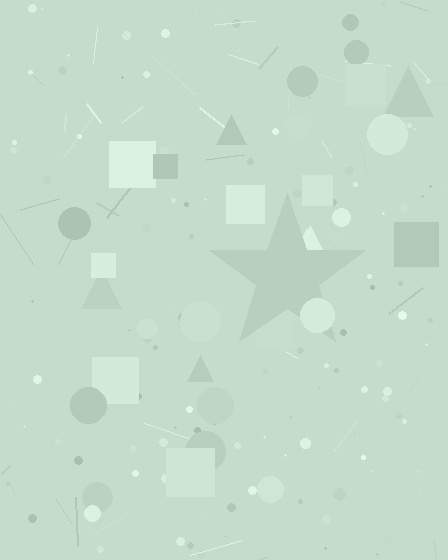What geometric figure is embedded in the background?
A star is embedded in the background.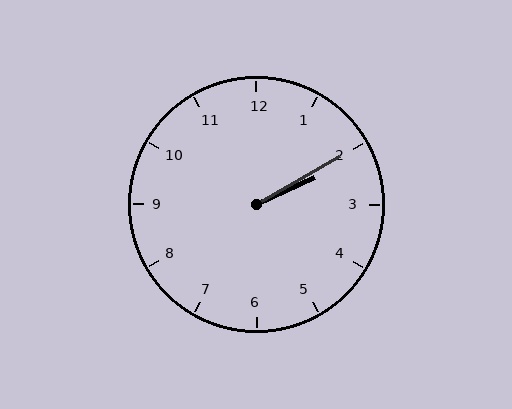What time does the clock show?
2:10.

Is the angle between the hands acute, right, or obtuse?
It is acute.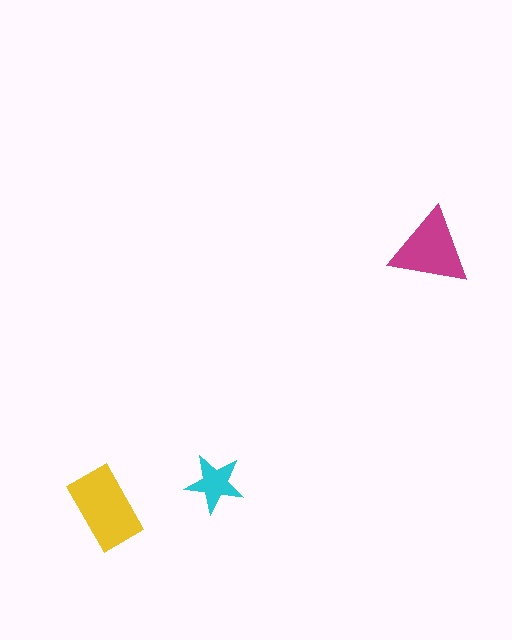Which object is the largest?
The yellow rectangle.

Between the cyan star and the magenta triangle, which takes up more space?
The magenta triangle.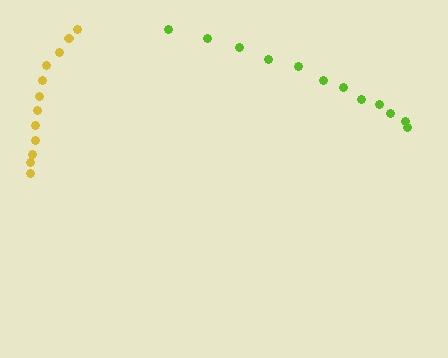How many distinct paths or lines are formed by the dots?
There are 2 distinct paths.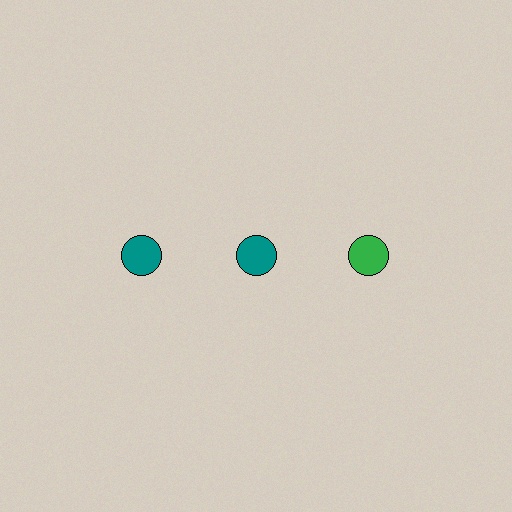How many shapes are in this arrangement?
There are 3 shapes arranged in a grid pattern.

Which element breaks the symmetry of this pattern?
The green circle in the top row, center column breaks the symmetry. All other shapes are teal circles.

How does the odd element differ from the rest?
It has a different color: green instead of teal.